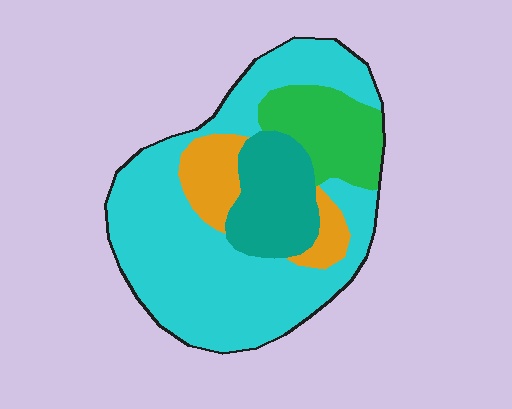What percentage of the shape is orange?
Orange covers around 10% of the shape.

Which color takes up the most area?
Cyan, at roughly 60%.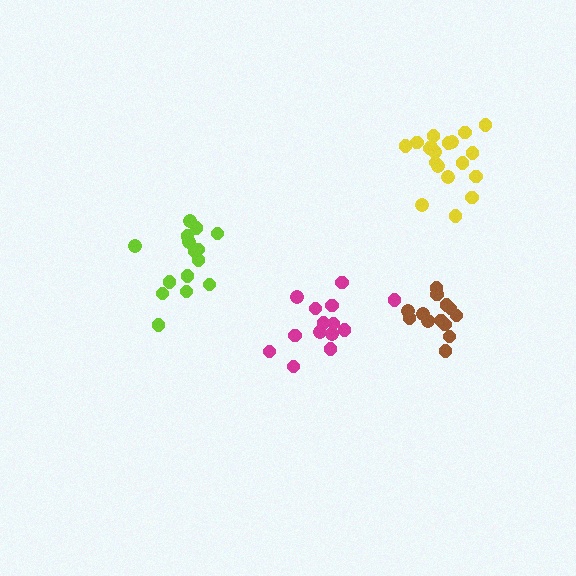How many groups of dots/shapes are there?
There are 4 groups.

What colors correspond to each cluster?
The clusters are colored: magenta, yellow, lime, brown.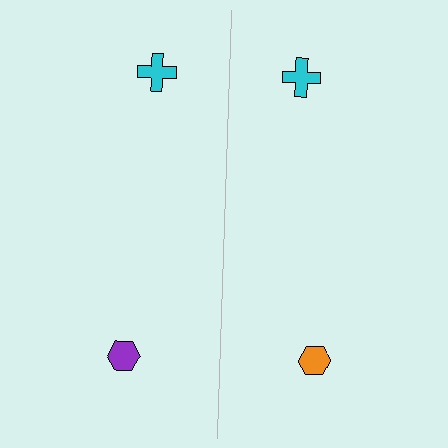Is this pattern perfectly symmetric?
No, the pattern is not perfectly symmetric. The orange hexagon on the right side breaks the symmetry — its mirror counterpart is purple.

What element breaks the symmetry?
The orange hexagon on the right side breaks the symmetry — its mirror counterpart is purple.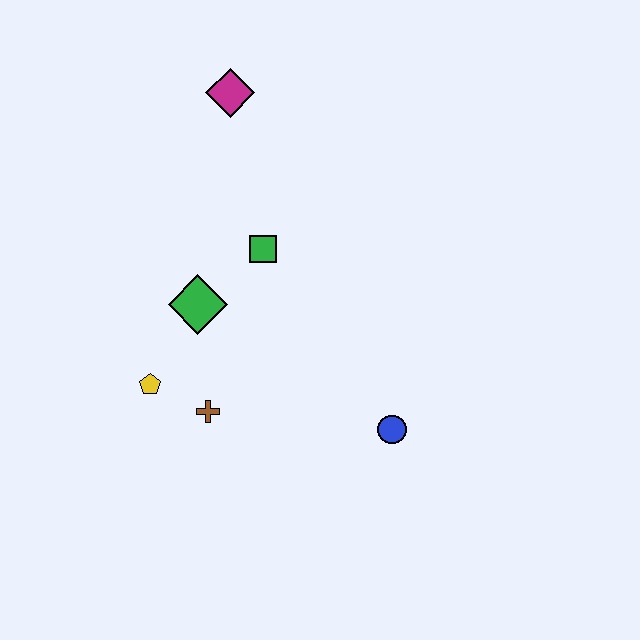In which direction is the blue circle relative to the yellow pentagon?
The blue circle is to the right of the yellow pentagon.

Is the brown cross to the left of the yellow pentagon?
No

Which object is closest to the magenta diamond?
The green square is closest to the magenta diamond.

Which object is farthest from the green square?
The blue circle is farthest from the green square.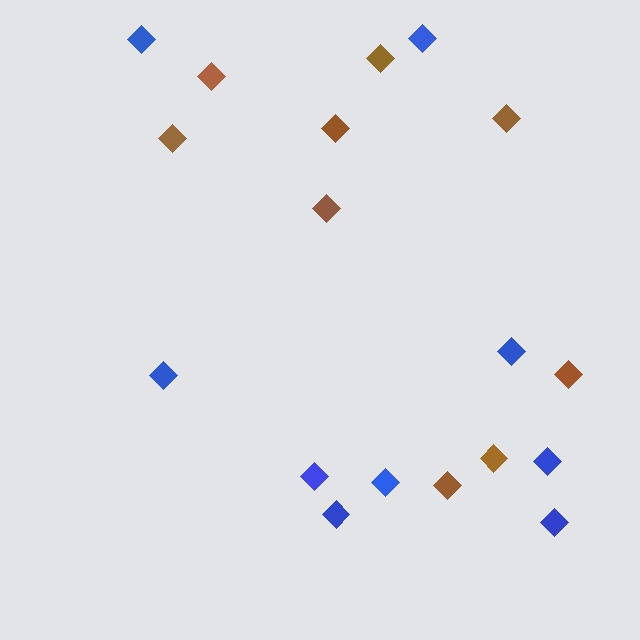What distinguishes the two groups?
There are 2 groups: one group of brown diamonds (9) and one group of blue diamonds (9).